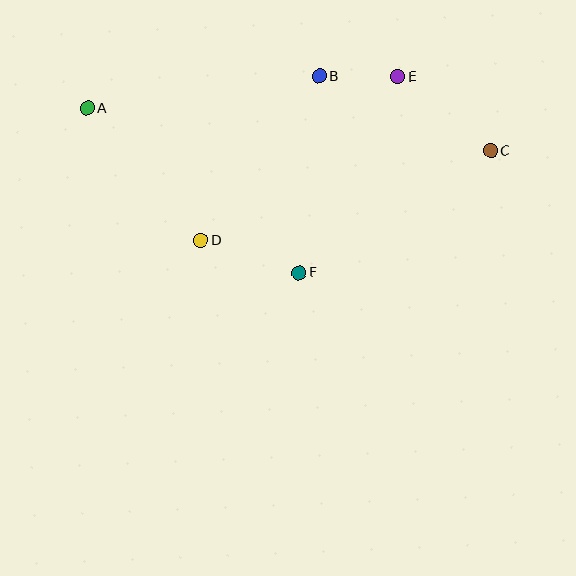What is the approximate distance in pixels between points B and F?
The distance between B and F is approximately 197 pixels.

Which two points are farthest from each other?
Points A and C are farthest from each other.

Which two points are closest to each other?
Points B and E are closest to each other.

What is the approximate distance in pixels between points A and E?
The distance between A and E is approximately 312 pixels.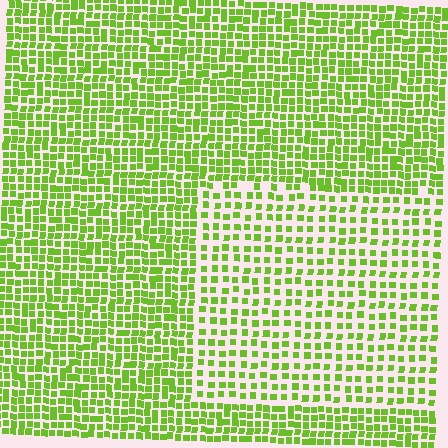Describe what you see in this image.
The image contains small lime elements arranged at two different densities. A rectangle-shaped region is visible where the elements are less densely packed than the surrounding area.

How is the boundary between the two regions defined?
The boundary is defined by a change in element density (approximately 1.8x ratio). All elements are the same color, size, and shape.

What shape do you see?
I see a rectangle.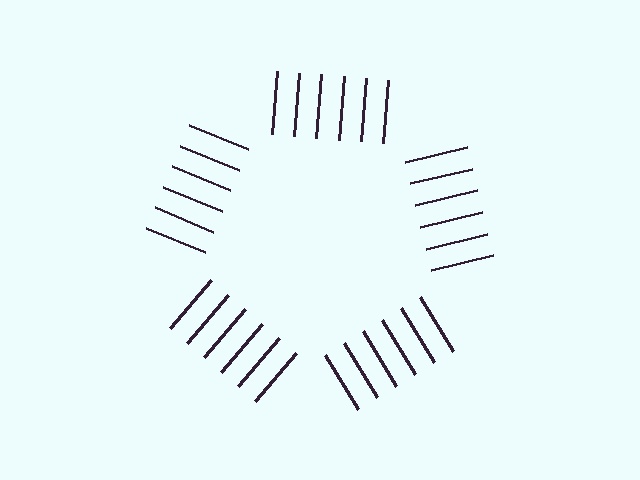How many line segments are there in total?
30 — 6 along each of the 5 edges.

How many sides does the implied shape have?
5 sides — the line-ends trace a pentagon.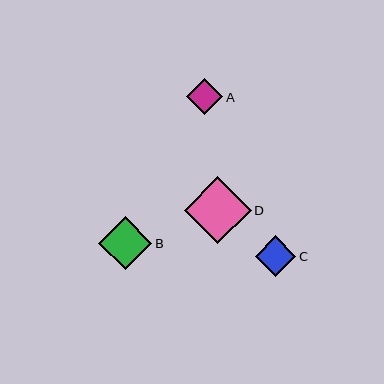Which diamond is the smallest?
Diamond A is the smallest with a size of approximately 36 pixels.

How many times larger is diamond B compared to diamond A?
Diamond B is approximately 1.5 times the size of diamond A.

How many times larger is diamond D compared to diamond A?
Diamond D is approximately 1.8 times the size of diamond A.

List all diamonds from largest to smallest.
From largest to smallest: D, B, C, A.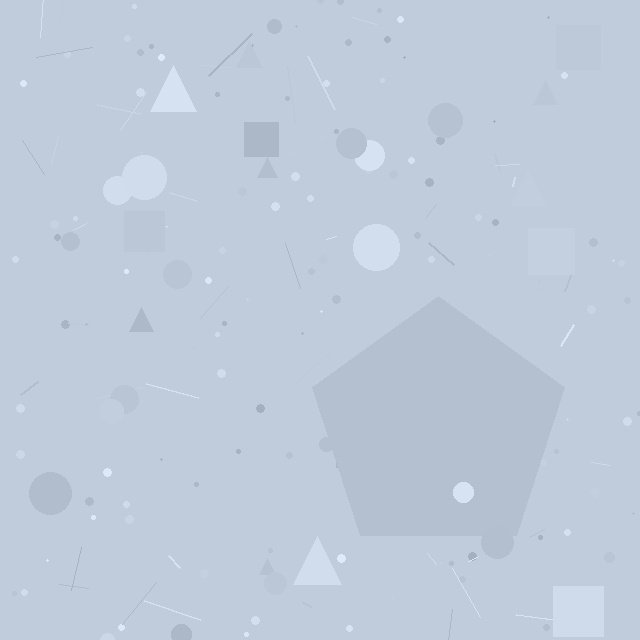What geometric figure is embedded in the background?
A pentagon is embedded in the background.